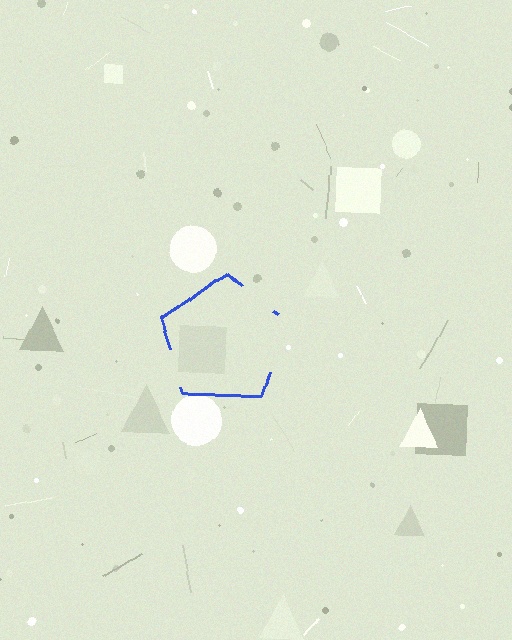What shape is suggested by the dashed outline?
The dashed outline suggests a pentagon.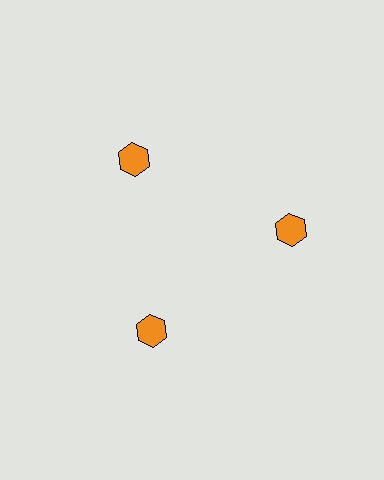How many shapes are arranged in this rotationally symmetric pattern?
There are 3 shapes, arranged in 3 groups of 1.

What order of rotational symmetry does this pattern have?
This pattern has 3-fold rotational symmetry.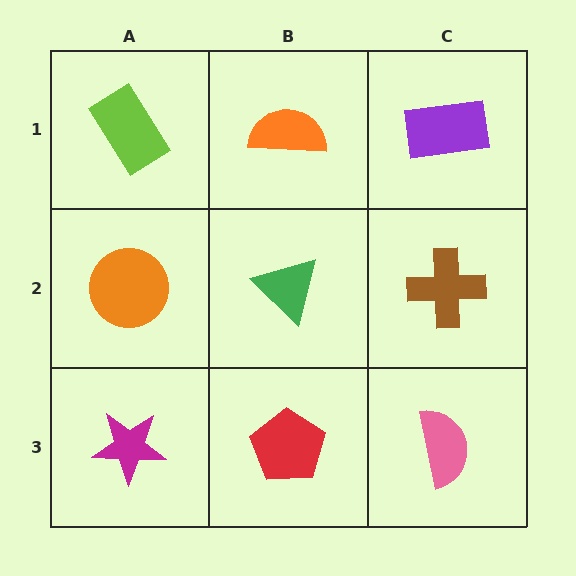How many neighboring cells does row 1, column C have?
2.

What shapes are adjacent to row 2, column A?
A lime rectangle (row 1, column A), a magenta star (row 3, column A), a green triangle (row 2, column B).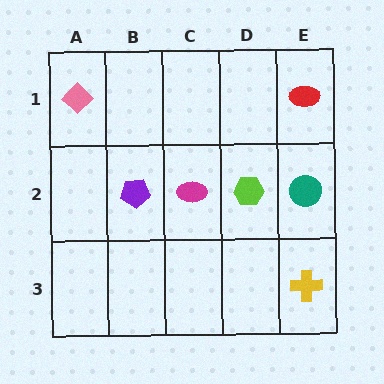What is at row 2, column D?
A lime hexagon.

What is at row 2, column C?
A magenta ellipse.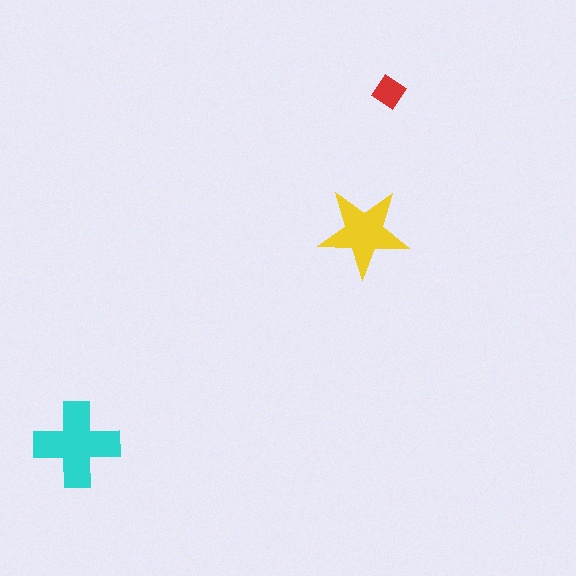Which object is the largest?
The cyan cross.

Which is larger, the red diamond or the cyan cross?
The cyan cross.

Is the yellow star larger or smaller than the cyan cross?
Smaller.